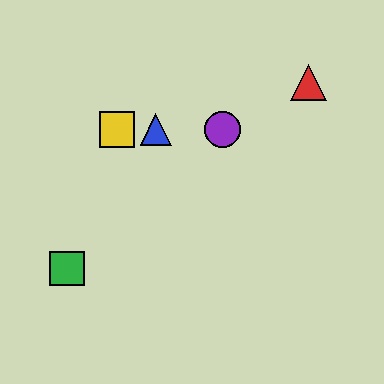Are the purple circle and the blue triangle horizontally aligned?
Yes, both are at y≈130.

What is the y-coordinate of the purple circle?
The purple circle is at y≈130.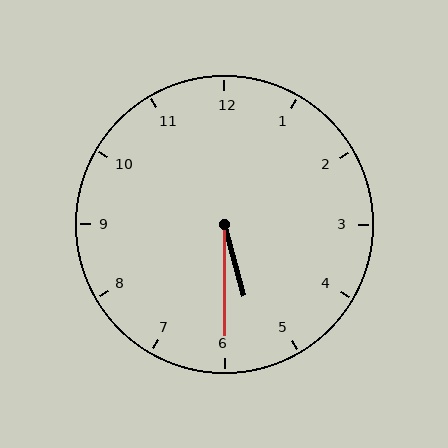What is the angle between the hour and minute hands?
Approximately 15 degrees.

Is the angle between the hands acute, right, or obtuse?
It is acute.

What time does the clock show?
5:30.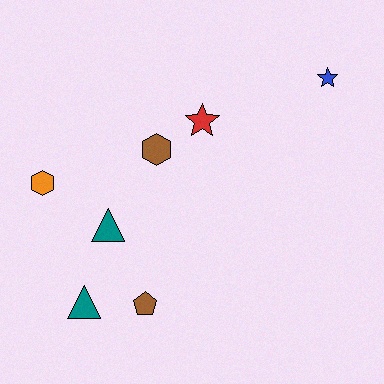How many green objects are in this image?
There are no green objects.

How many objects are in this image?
There are 7 objects.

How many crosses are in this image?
There are no crosses.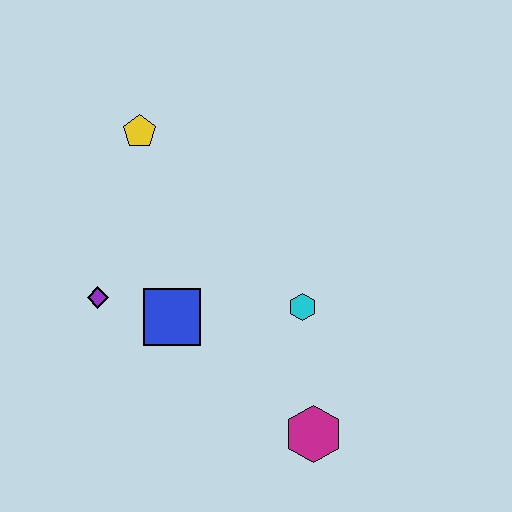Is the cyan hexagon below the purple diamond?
Yes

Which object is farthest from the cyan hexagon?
The yellow pentagon is farthest from the cyan hexagon.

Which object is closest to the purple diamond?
The blue square is closest to the purple diamond.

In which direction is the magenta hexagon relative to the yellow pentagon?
The magenta hexagon is below the yellow pentagon.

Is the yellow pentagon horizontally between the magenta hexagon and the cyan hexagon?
No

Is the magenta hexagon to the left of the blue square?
No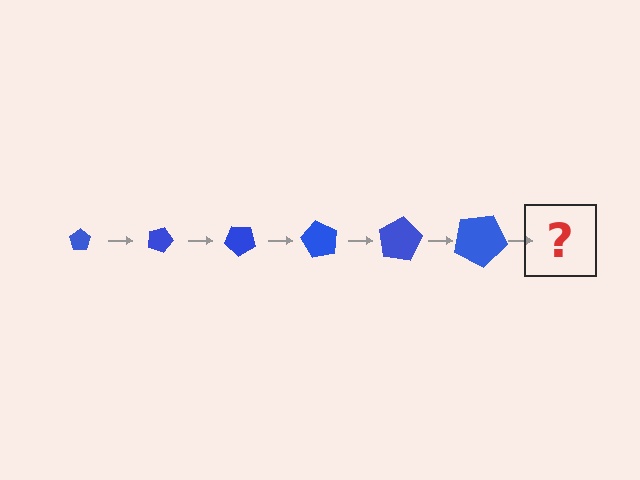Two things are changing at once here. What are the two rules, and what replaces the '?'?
The two rules are that the pentagon grows larger each step and it rotates 20 degrees each step. The '?' should be a pentagon, larger than the previous one and rotated 120 degrees from the start.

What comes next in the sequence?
The next element should be a pentagon, larger than the previous one and rotated 120 degrees from the start.